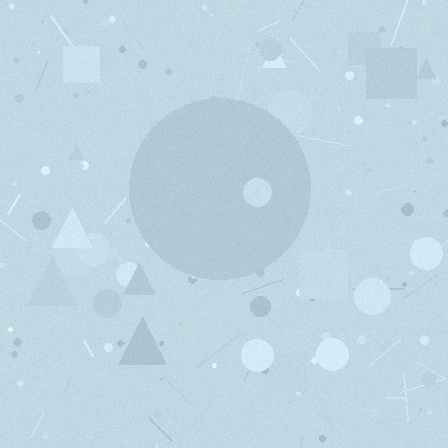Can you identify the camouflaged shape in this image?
The camouflaged shape is a circle.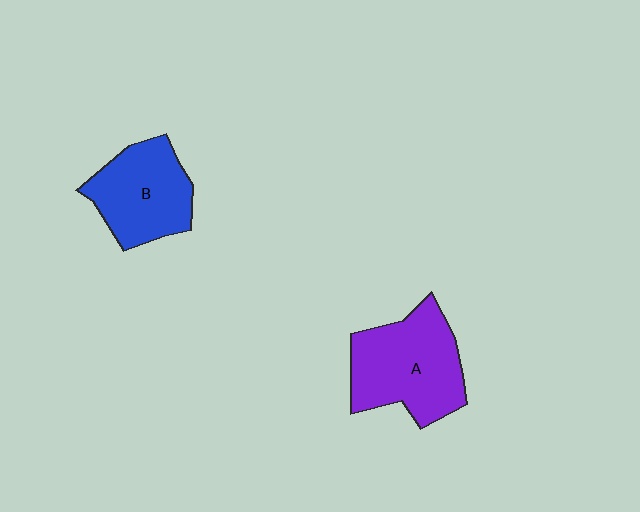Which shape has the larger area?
Shape A (purple).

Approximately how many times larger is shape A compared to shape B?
Approximately 1.2 times.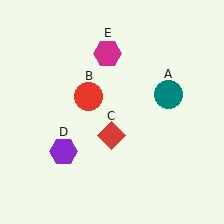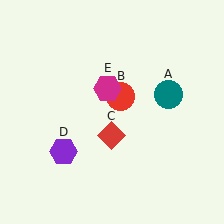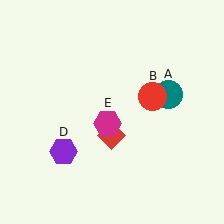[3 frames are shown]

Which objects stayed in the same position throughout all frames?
Teal circle (object A) and red diamond (object C) and purple hexagon (object D) remained stationary.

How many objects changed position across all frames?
2 objects changed position: red circle (object B), magenta hexagon (object E).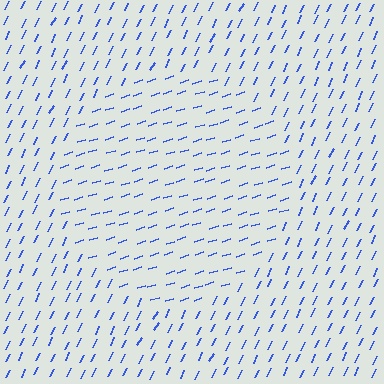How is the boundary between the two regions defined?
The boundary is defined purely by a change in line orientation (approximately 45 degrees difference). All lines are the same color and thickness.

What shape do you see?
I see a circle.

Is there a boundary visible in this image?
Yes, there is a texture boundary formed by a change in line orientation.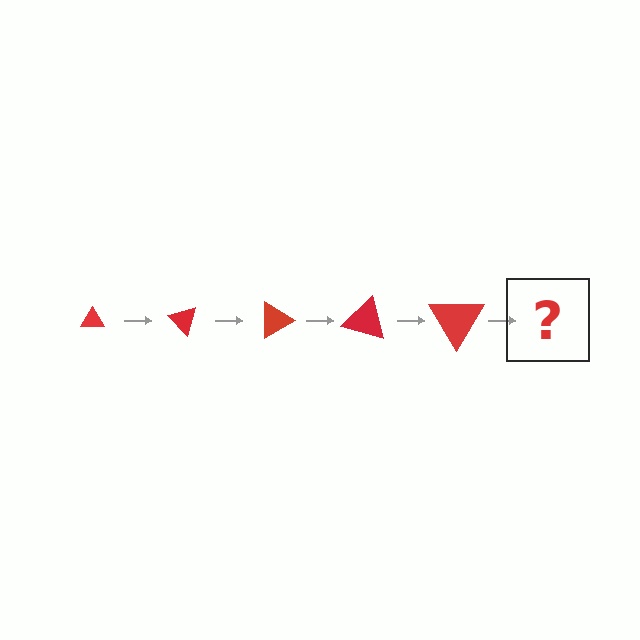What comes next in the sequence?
The next element should be a triangle, larger than the previous one and rotated 225 degrees from the start.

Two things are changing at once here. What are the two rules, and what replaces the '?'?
The two rules are that the triangle grows larger each step and it rotates 45 degrees each step. The '?' should be a triangle, larger than the previous one and rotated 225 degrees from the start.